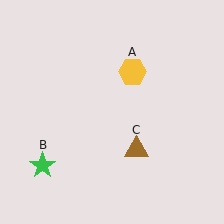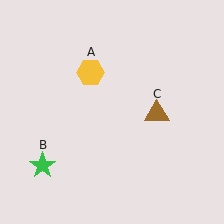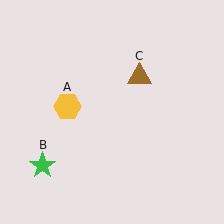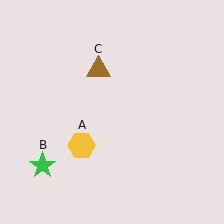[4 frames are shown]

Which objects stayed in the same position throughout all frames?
Green star (object B) remained stationary.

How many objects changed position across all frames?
2 objects changed position: yellow hexagon (object A), brown triangle (object C).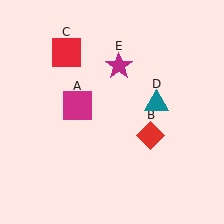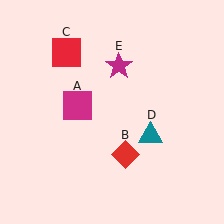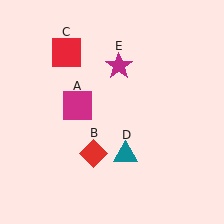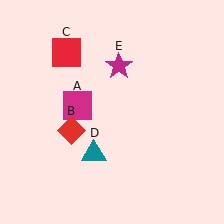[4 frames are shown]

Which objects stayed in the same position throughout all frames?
Magenta square (object A) and red square (object C) and magenta star (object E) remained stationary.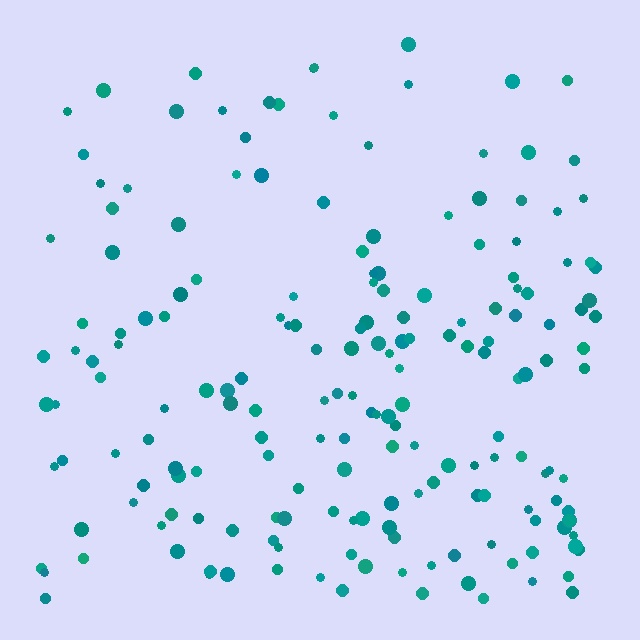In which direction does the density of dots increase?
From top to bottom, with the bottom side densest.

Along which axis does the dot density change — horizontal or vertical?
Vertical.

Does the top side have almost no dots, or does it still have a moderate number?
Still a moderate number, just noticeably fewer than the bottom.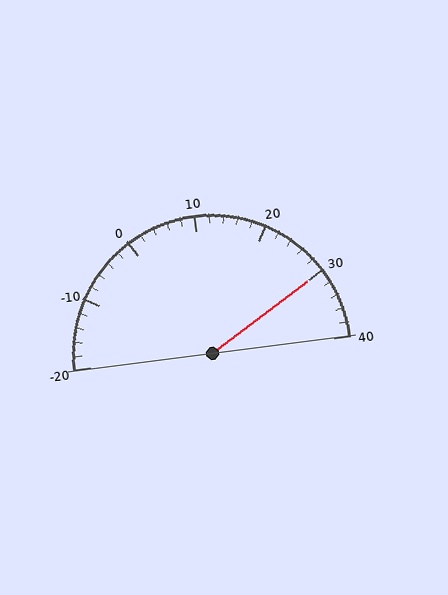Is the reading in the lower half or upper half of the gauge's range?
The reading is in the upper half of the range (-20 to 40).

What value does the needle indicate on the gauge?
The needle indicates approximately 30.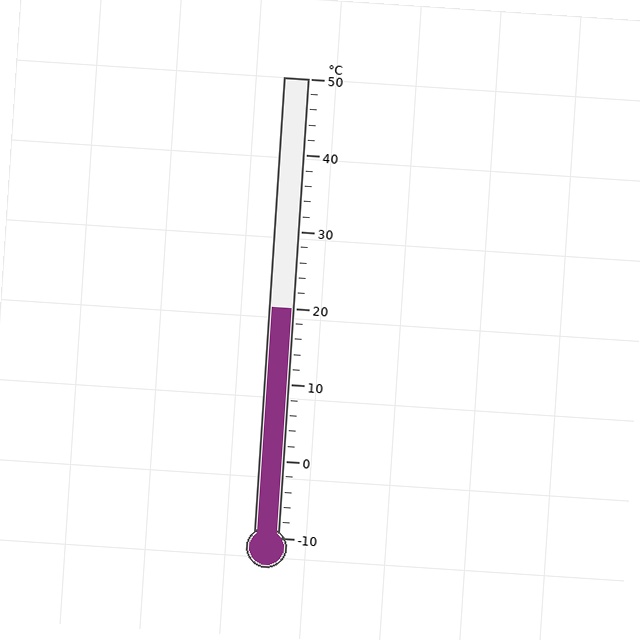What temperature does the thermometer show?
The thermometer shows approximately 20°C.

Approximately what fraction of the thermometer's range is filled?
The thermometer is filled to approximately 50% of its range.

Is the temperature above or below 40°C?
The temperature is below 40°C.